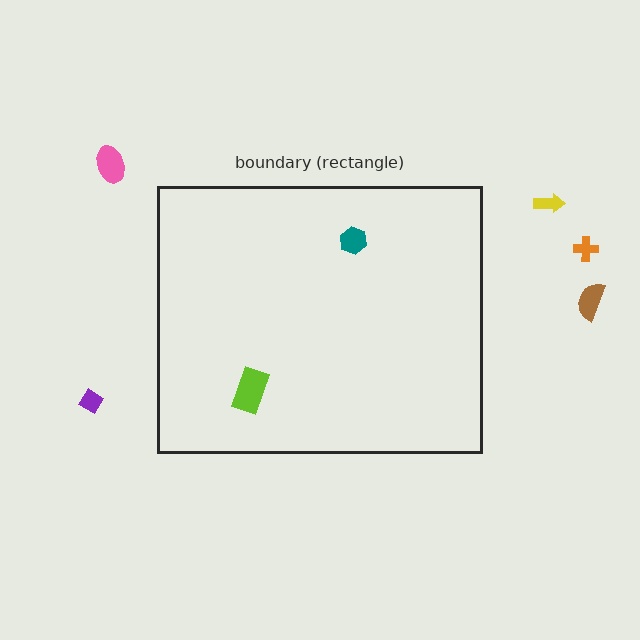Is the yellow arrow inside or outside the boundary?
Outside.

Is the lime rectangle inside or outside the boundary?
Inside.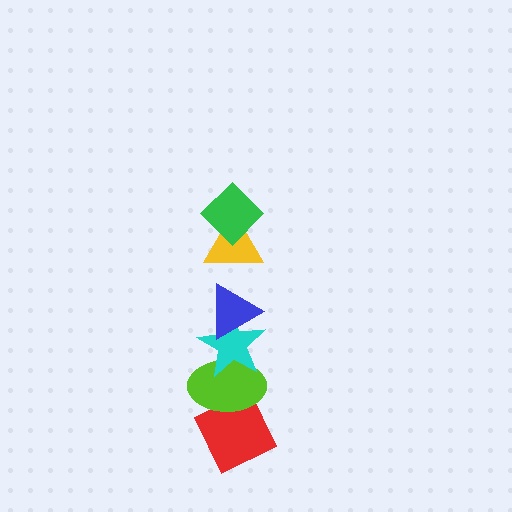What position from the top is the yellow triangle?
The yellow triangle is 2nd from the top.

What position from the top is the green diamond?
The green diamond is 1st from the top.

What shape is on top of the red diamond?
The lime ellipse is on top of the red diamond.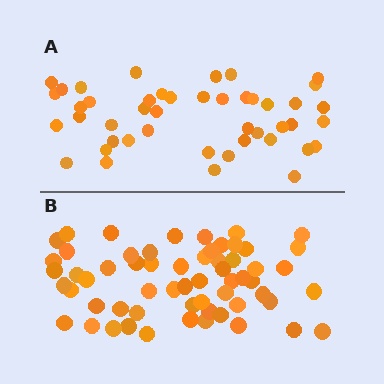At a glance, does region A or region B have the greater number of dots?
Region B (the bottom region) has more dots.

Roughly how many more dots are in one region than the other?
Region B has approximately 15 more dots than region A.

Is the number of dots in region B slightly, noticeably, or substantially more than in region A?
Region B has noticeably more, but not dramatically so. The ratio is roughly 1.3 to 1.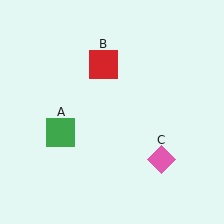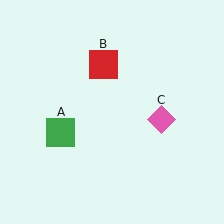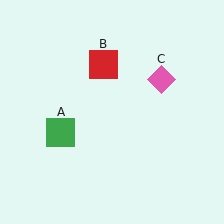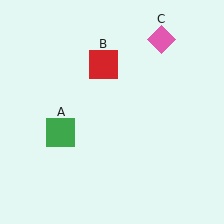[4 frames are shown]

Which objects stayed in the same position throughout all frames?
Green square (object A) and red square (object B) remained stationary.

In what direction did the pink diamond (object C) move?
The pink diamond (object C) moved up.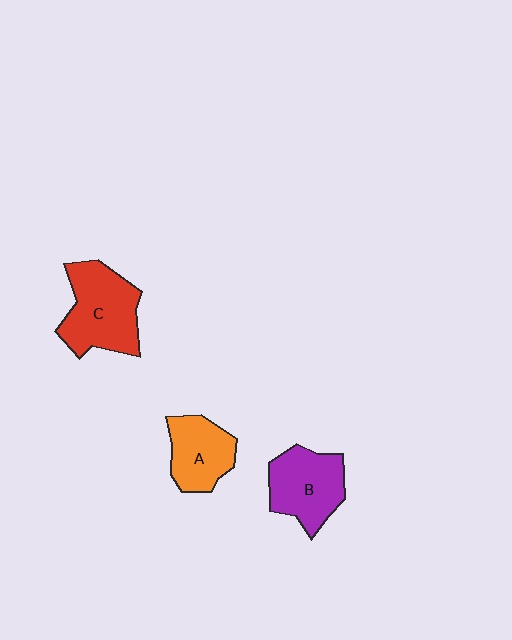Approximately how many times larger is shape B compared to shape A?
Approximately 1.2 times.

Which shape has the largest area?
Shape C (red).